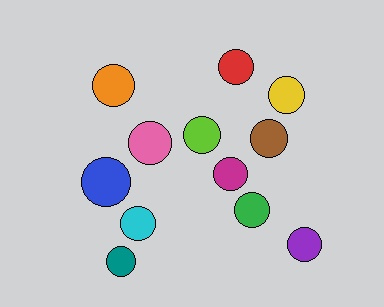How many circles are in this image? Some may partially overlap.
There are 12 circles.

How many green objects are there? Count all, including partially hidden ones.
There is 1 green object.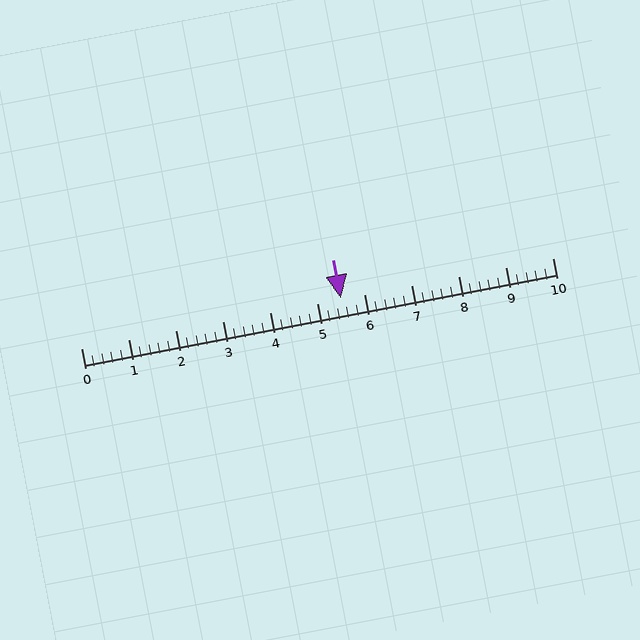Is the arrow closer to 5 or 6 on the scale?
The arrow is closer to 6.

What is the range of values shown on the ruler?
The ruler shows values from 0 to 10.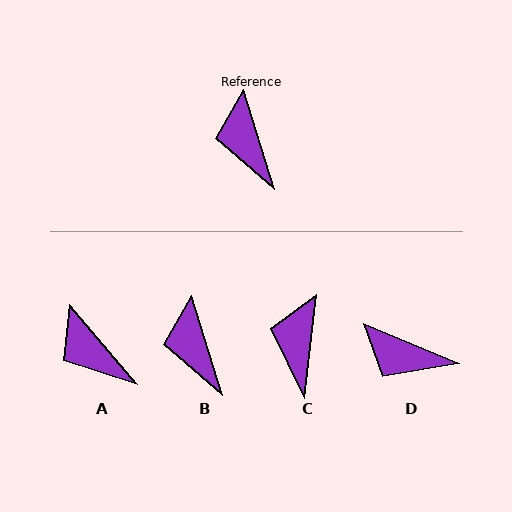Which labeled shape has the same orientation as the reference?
B.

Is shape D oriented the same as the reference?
No, it is off by about 50 degrees.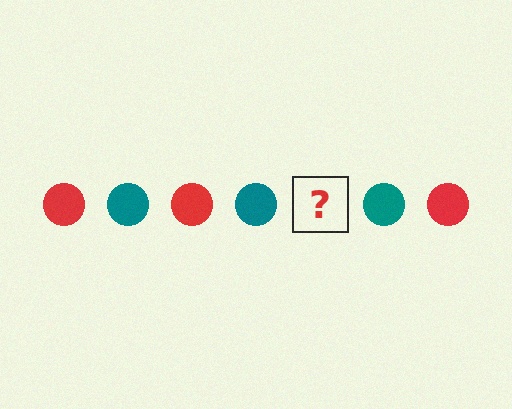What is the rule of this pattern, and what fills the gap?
The rule is that the pattern cycles through red, teal circles. The gap should be filled with a red circle.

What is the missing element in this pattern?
The missing element is a red circle.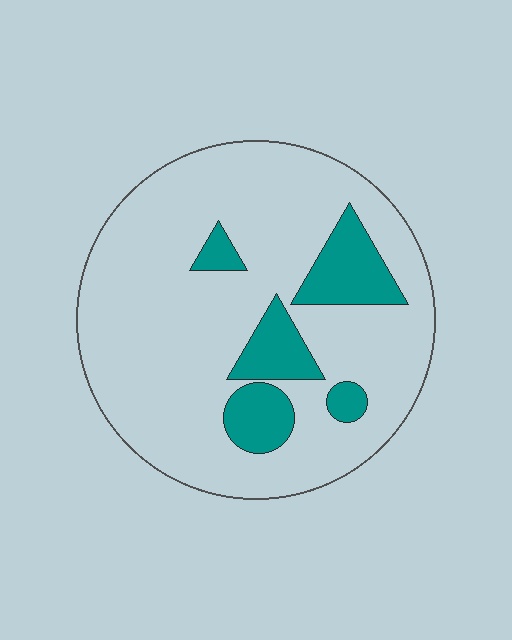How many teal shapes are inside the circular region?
5.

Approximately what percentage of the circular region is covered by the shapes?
Approximately 15%.